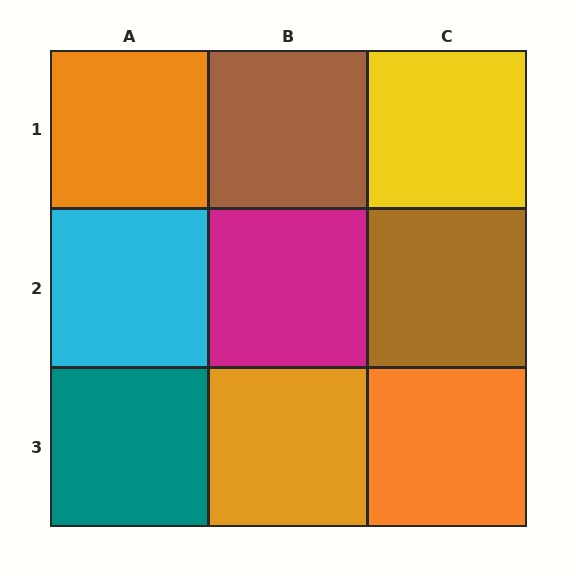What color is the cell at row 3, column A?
Teal.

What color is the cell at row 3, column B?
Orange.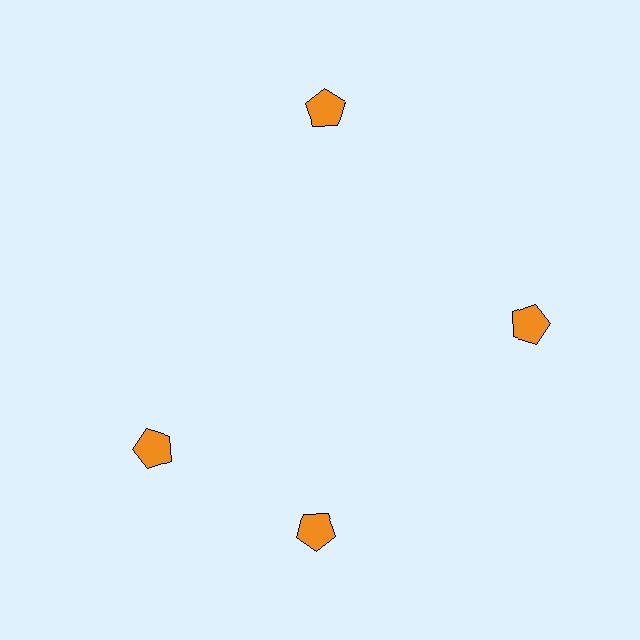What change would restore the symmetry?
The symmetry would be restored by rotating it back into even spacing with its neighbors so that all 4 pentagons sit at equal angles and equal distance from the center.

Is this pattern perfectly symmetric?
No. The 4 orange pentagons are arranged in a ring, but one element near the 9 o'clock position is rotated out of alignment along the ring, breaking the 4-fold rotational symmetry.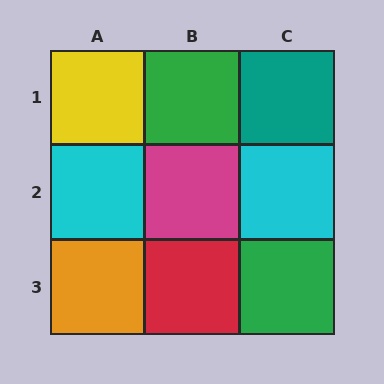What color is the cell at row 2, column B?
Magenta.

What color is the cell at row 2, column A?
Cyan.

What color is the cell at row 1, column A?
Yellow.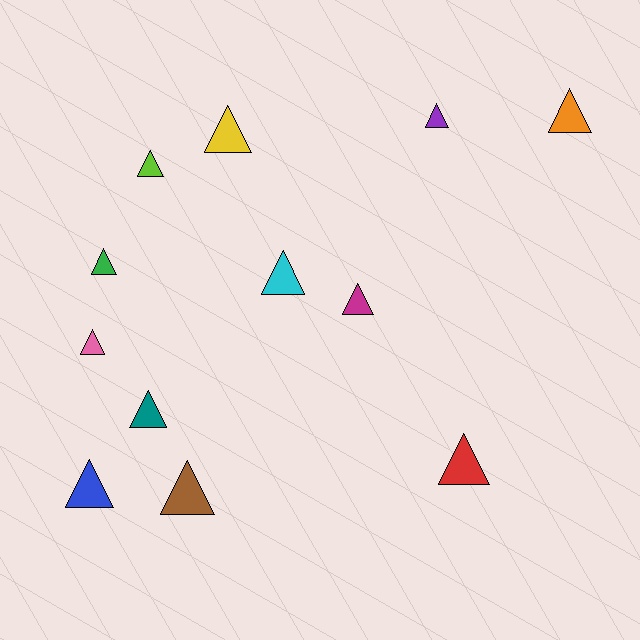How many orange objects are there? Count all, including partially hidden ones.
There is 1 orange object.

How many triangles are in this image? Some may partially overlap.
There are 12 triangles.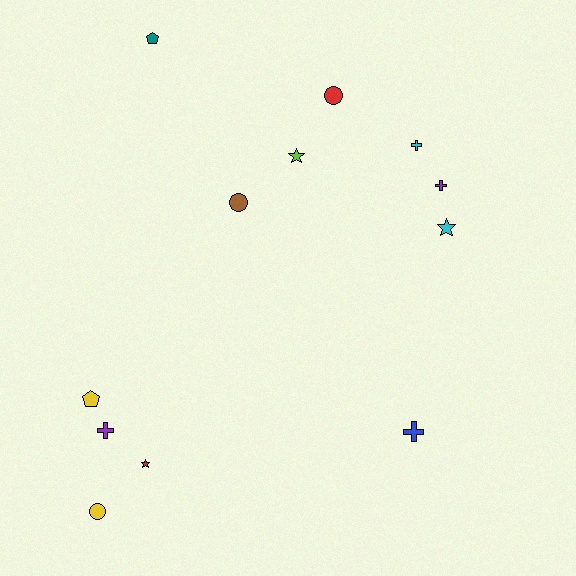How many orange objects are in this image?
There are no orange objects.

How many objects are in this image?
There are 12 objects.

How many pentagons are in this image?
There are 2 pentagons.